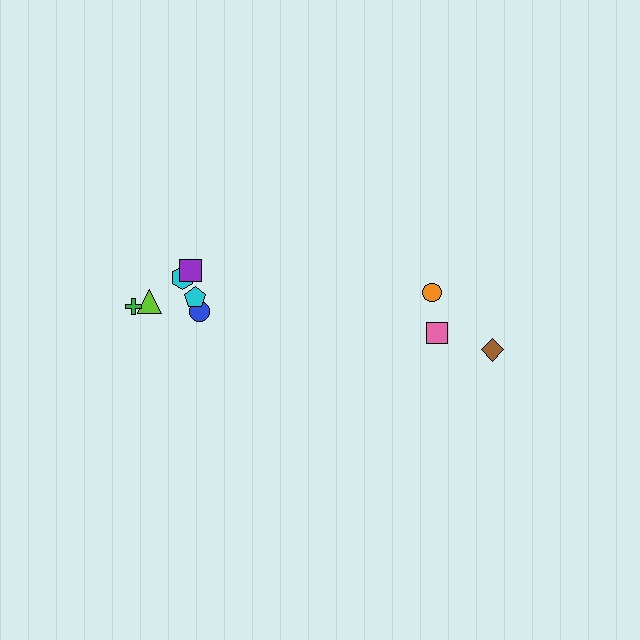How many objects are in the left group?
There are 6 objects.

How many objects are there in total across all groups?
There are 9 objects.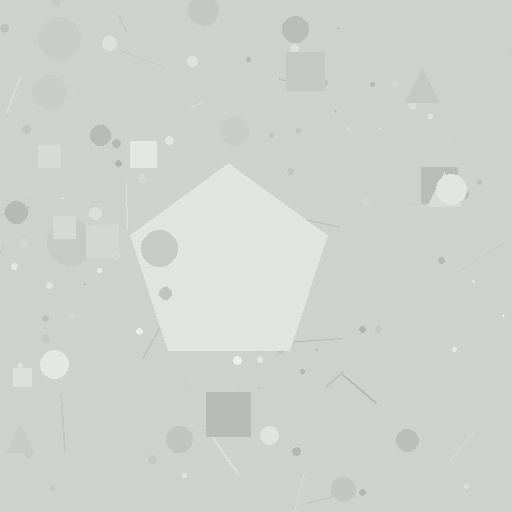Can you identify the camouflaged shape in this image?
The camouflaged shape is a pentagon.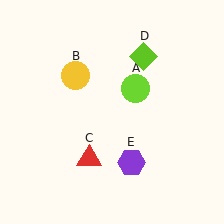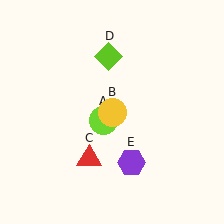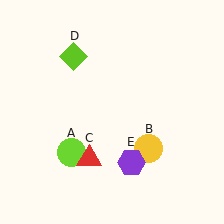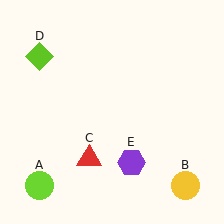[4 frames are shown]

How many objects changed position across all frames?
3 objects changed position: lime circle (object A), yellow circle (object B), lime diamond (object D).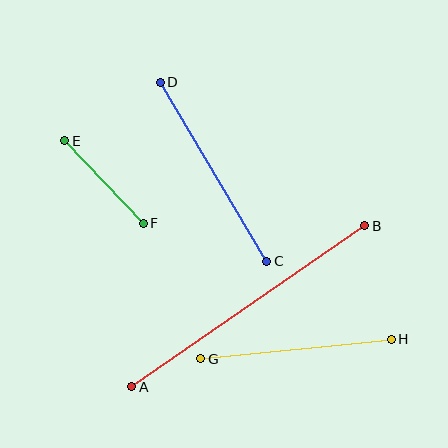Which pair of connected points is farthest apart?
Points A and B are farthest apart.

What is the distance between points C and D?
The distance is approximately 208 pixels.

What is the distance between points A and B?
The distance is approximately 283 pixels.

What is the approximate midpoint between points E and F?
The midpoint is at approximately (104, 182) pixels.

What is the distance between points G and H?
The distance is approximately 192 pixels.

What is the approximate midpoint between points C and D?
The midpoint is at approximately (213, 172) pixels.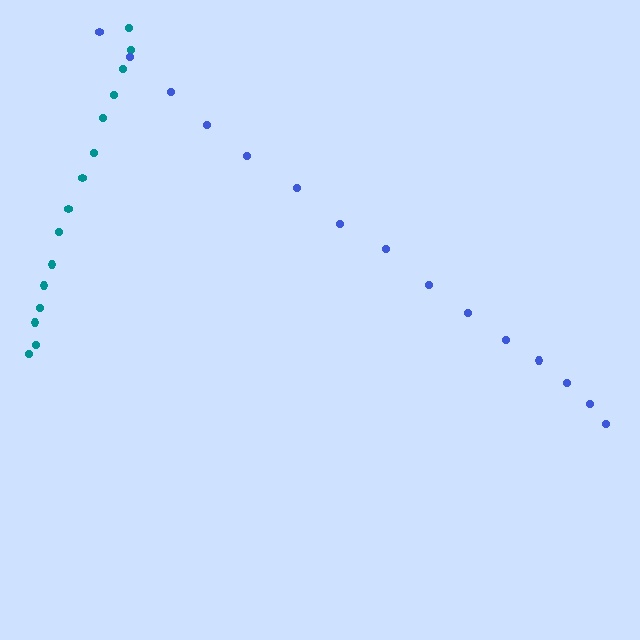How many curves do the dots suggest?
There are 2 distinct paths.